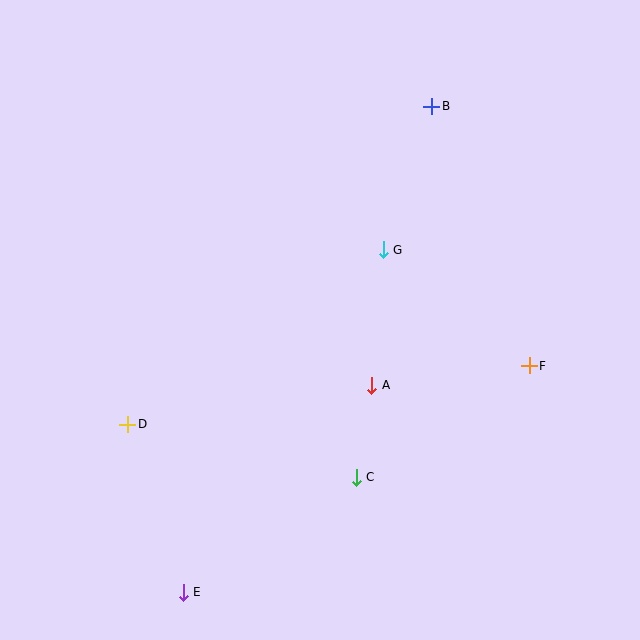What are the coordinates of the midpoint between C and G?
The midpoint between C and G is at (370, 364).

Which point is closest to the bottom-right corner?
Point F is closest to the bottom-right corner.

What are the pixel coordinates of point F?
Point F is at (529, 366).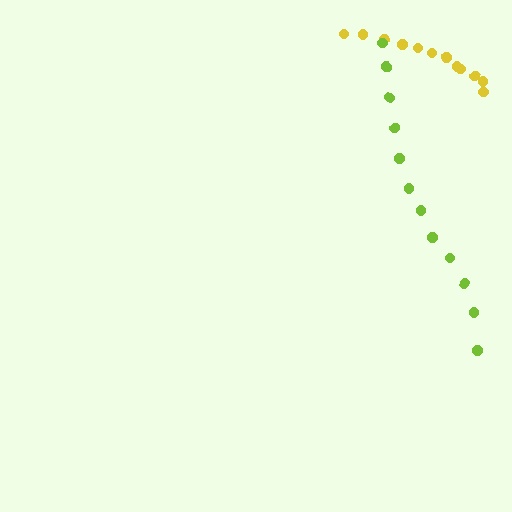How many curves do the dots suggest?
There are 2 distinct paths.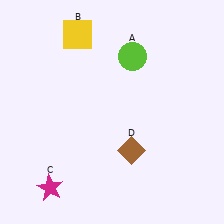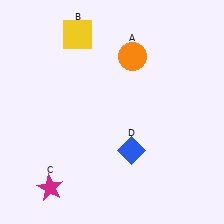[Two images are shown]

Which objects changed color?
A changed from lime to orange. D changed from brown to blue.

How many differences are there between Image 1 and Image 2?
There are 2 differences between the two images.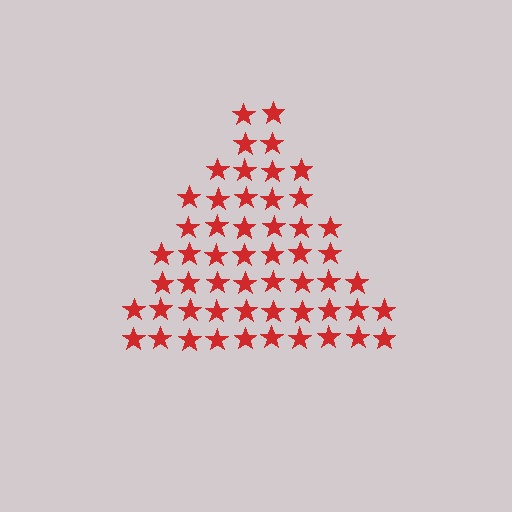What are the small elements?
The small elements are stars.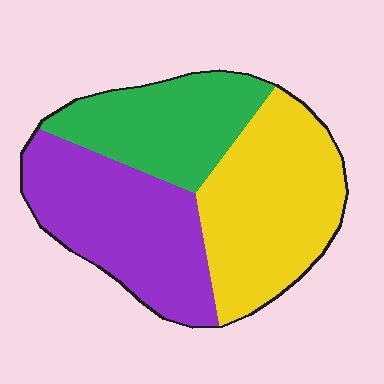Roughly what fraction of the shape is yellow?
Yellow covers about 40% of the shape.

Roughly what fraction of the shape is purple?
Purple takes up between a quarter and a half of the shape.